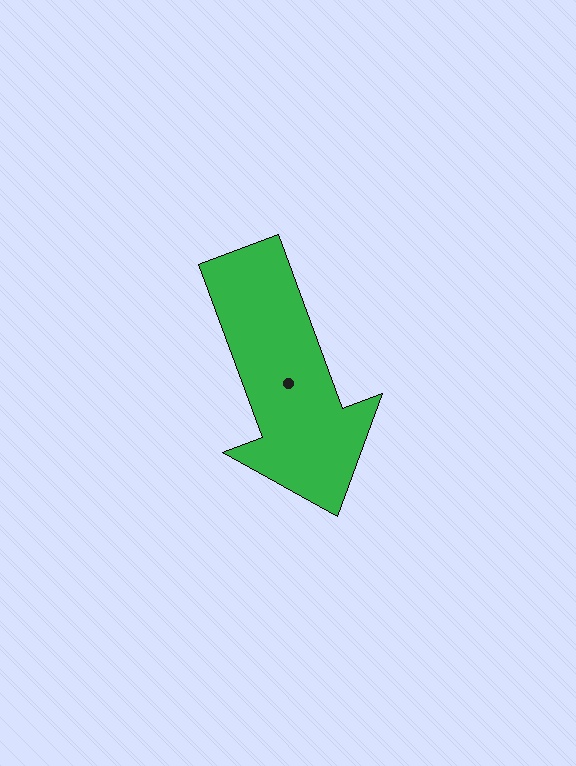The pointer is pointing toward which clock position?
Roughly 5 o'clock.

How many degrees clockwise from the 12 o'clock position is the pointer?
Approximately 160 degrees.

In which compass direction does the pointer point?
South.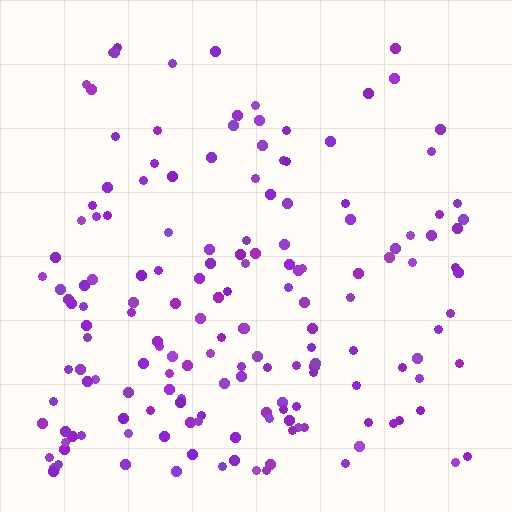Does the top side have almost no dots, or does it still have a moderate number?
Still a moderate number, just noticeably fewer than the bottom.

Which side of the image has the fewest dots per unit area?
The top.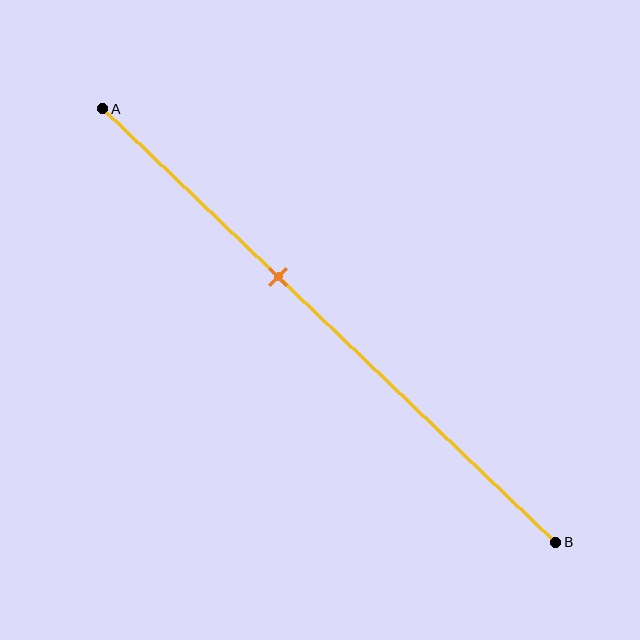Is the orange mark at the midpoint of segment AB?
No, the mark is at about 40% from A, not at the 50% midpoint.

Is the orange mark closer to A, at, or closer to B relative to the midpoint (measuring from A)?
The orange mark is closer to point A than the midpoint of segment AB.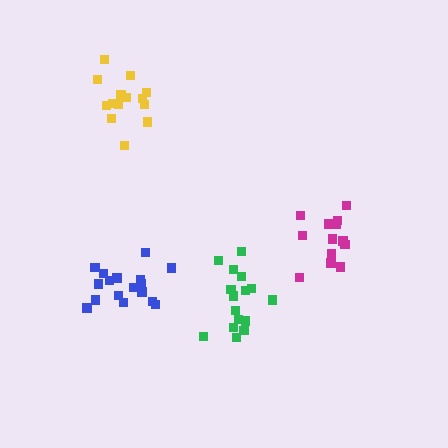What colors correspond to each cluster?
The clusters are colored: green, blue, magenta, yellow.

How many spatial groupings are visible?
There are 4 spatial groupings.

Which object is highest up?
The yellow cluster is topmost.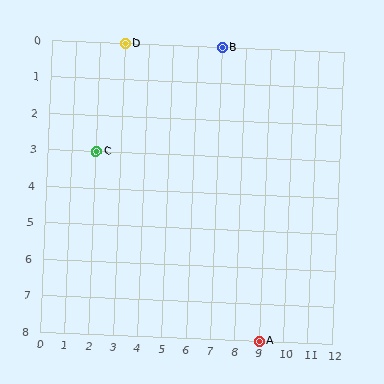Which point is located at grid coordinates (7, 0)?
Point B is at (7, 0).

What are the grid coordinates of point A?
Point A is at grid coordinates (9, 8).